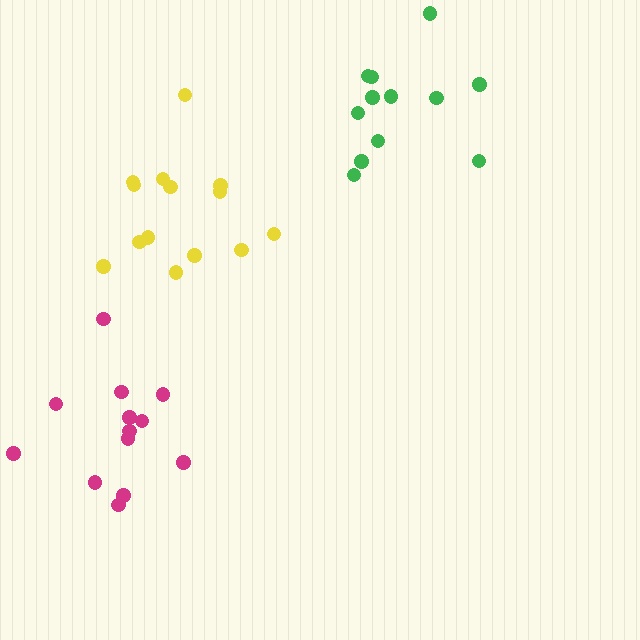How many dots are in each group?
Group 1: 14 dots, Group 2: 12 dots, Group 3: 13 dots (39 total).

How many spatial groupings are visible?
There are 3 spatial groupings.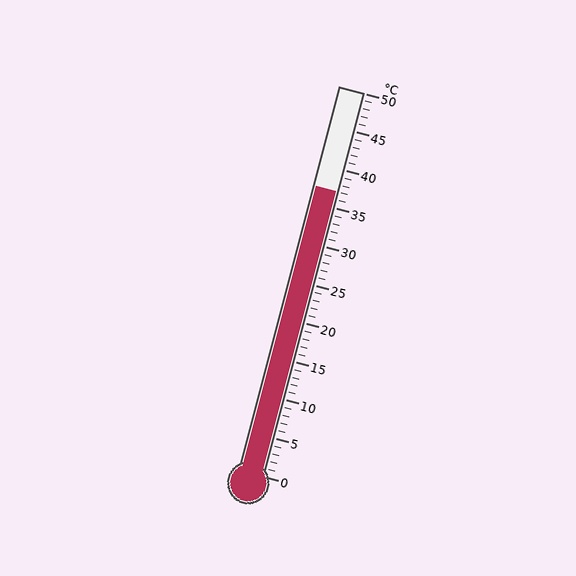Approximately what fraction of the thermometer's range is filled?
The thermometer is filled to approximately 75% of its range.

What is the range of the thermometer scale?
The thermometer scale ranges from 0°C to 50°C.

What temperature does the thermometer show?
The thermometer shows approximately 37°C.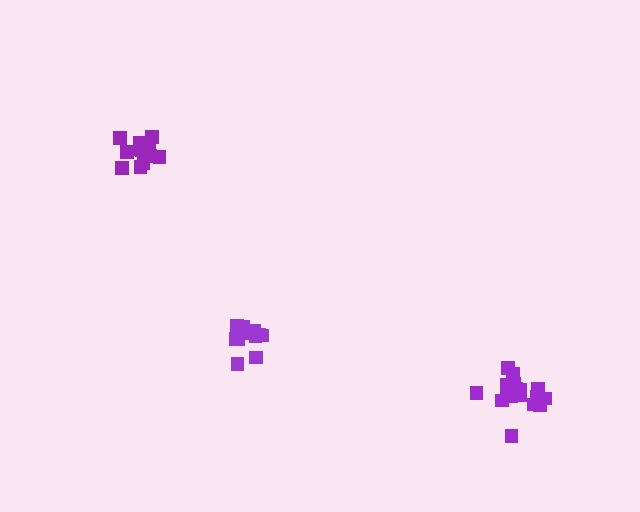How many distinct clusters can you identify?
There are 3 distinct clusters.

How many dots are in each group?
Group 1: 13 dots, Group 2: 12 dots, Group 3: 17 dots (42 total).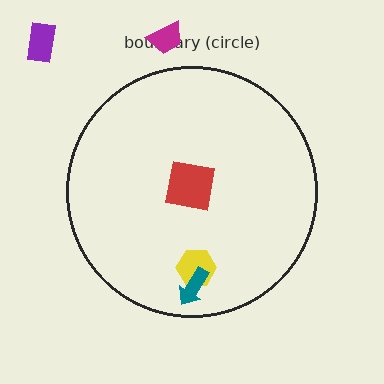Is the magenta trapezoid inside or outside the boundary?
Outside.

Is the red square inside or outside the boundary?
Inside.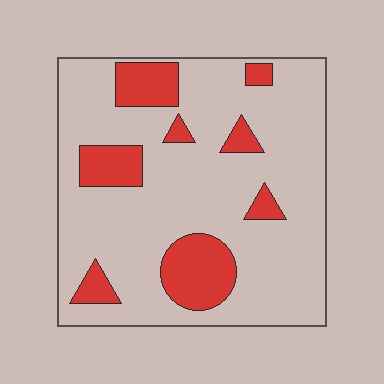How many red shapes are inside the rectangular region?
8.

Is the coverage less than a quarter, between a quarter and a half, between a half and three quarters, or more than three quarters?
Less than a quarter.